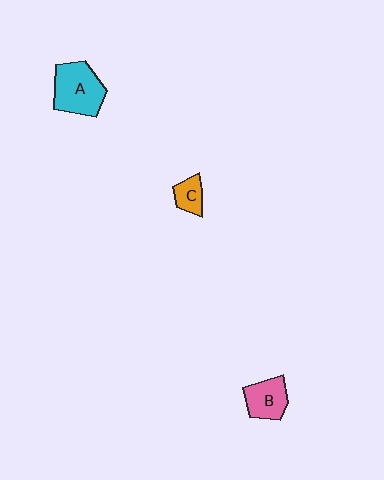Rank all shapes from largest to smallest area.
From largest to smallest: A (cyan), B (pink), C (orange).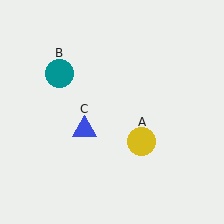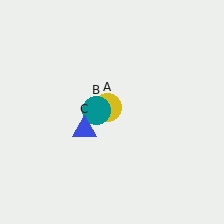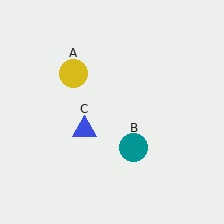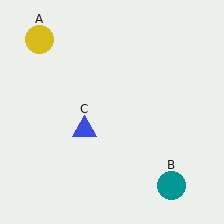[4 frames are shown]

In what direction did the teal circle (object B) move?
The teal circle (object B) moved down and to the right.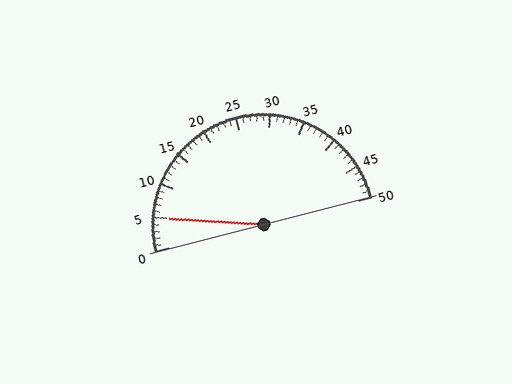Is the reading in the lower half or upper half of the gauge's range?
The reading is in the lower half of the range (0 to 50).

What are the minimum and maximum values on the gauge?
The gauge ranges from 0 to 50.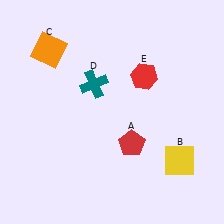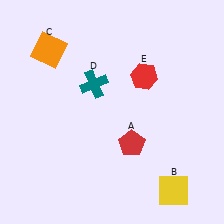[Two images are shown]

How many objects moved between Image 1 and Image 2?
1 object moved between the two images.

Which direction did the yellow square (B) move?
The yellow square (B) moved down.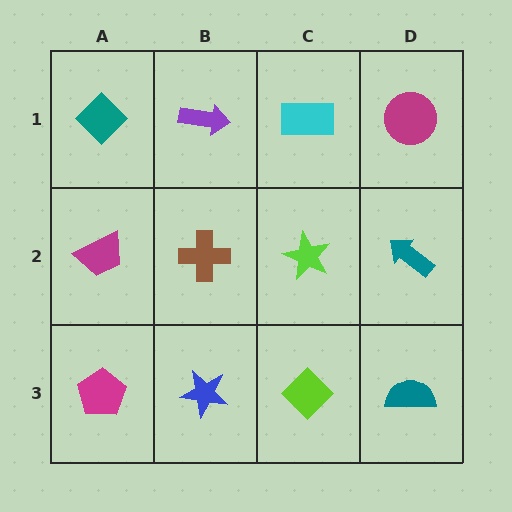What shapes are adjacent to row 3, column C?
A lime star (row 2, column C), a blue star (row 3, column B), a teal semicircle (row 3, column D).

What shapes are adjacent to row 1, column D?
A teal arrow (row 2, column D), a cyan rectangle (row 1, column C).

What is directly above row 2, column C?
A cyan rectangle.